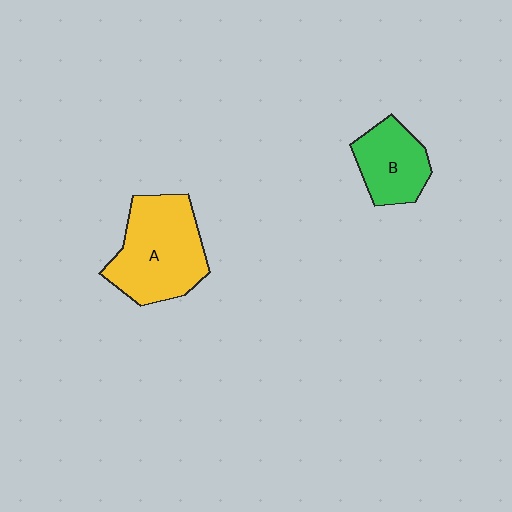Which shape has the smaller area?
Shape B (green).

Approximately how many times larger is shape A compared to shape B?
Approximately 1.7 times.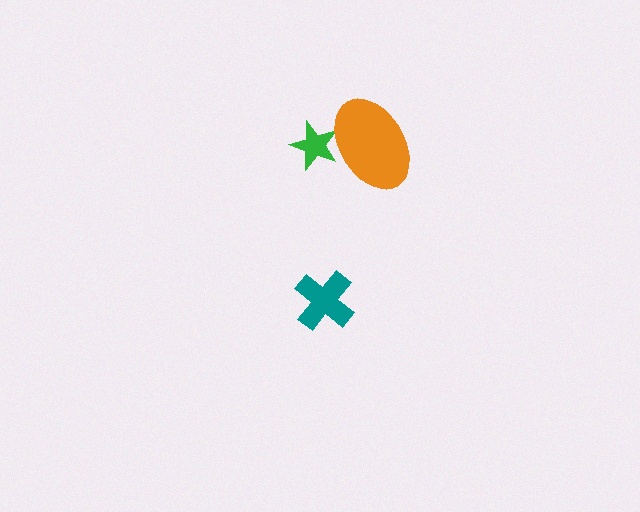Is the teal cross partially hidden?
No, no other shape covers it.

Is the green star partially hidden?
Yes, it is partially covered by another shape.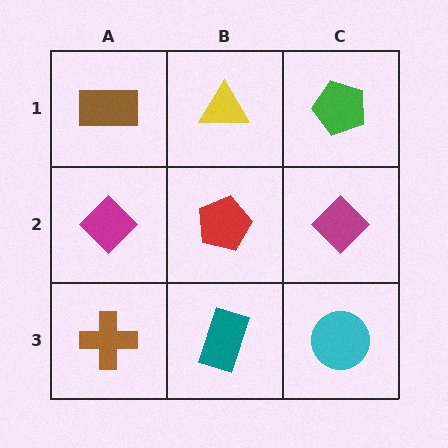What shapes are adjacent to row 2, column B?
A yellow triangle (row 1, column B), a teal rectangle (row 3, column B), a magenta diamond (row 2, column A), a magenta diamond (row 2, column C).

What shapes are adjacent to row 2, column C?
A green pentagon (row 1, column C), a cyan circle (row 3, column C), a red pentagon (row 2, column B).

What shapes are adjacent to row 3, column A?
A magenta diamond (row 2, column A), a teal rectangle (row 3, column B).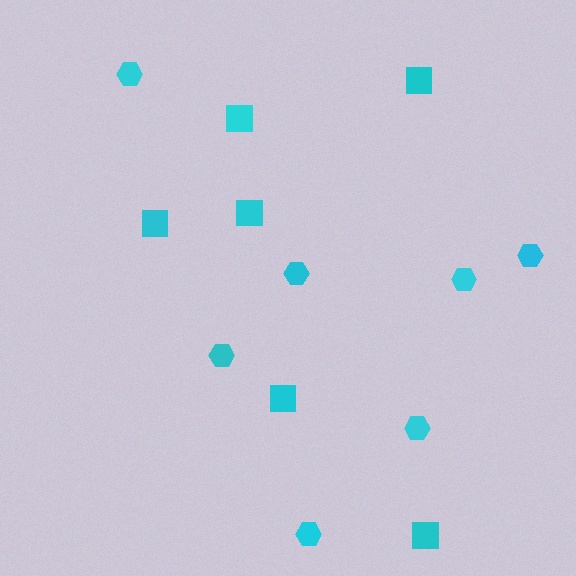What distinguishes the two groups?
There are 2 groups: one group of squares (6) and one group of hexagons (7).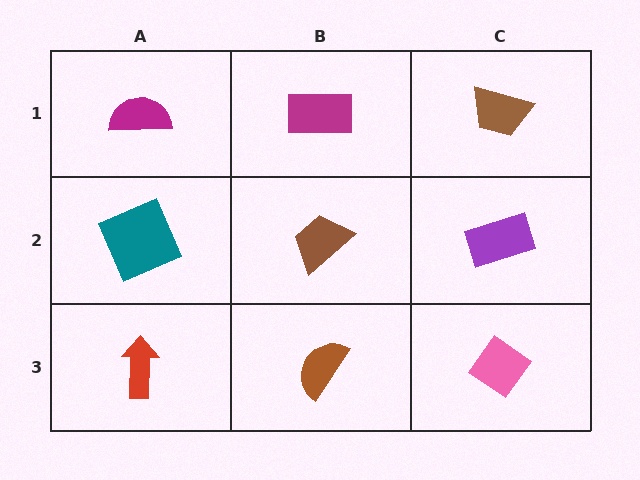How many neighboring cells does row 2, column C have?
3.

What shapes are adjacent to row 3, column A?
A teal square (row 2, column A), a brown semicircle (row 3, column B).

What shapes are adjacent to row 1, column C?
A purple rectangle (row 2, column C), a magenta rectangle (row 1, column B).